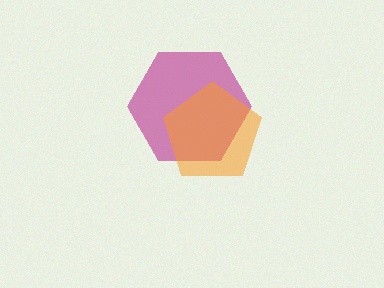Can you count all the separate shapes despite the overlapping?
Yes, there are 2 separate shapes.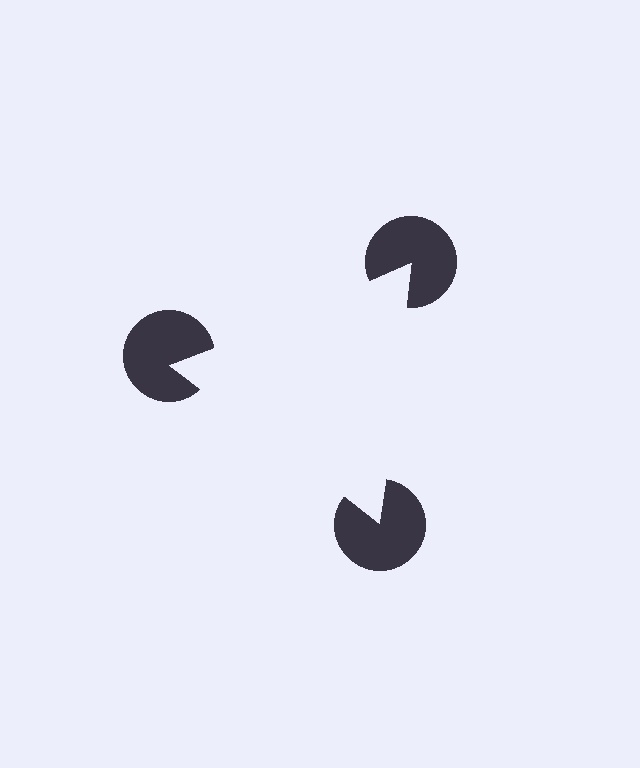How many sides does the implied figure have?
3 sides.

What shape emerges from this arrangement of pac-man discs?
An illusory triangle — its edges are inferred from the aligned wedge cuts in the pac-man discs, not physically drawn.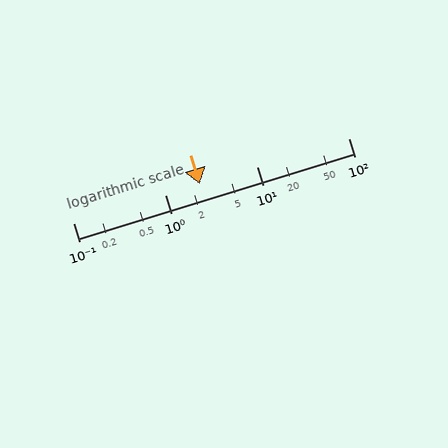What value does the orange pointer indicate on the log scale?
The pointer indicates approximately 2.4.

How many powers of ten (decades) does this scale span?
The scale spans 3 decades, from 0.1 to 100.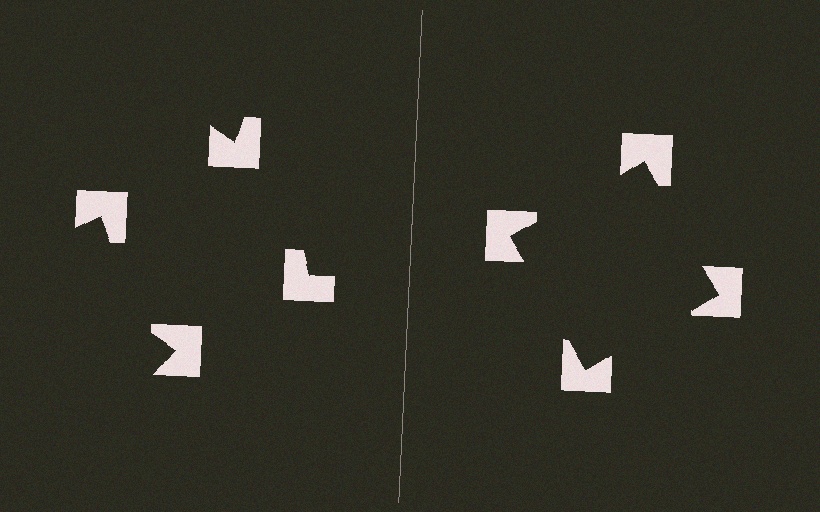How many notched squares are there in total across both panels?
8 — 4 on each side.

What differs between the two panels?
The notched squares are positioned identically on both sides; only the wedge orientations differ. On the right they align to a square; on the left they are misaligned.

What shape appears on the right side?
An illusory square.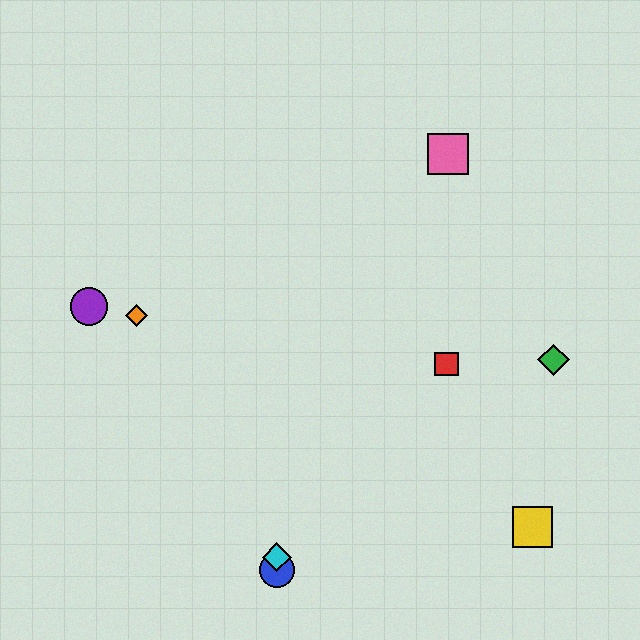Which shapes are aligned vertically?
The blue circle, the cyan diamond are aligned vertically.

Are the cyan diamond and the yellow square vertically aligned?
No, the cyan diamond is at x≈277 and the yellow square is at x≈532.